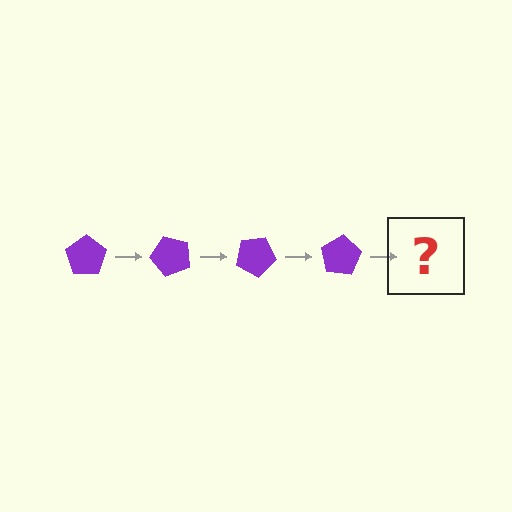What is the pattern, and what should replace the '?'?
The pattern is that the pentagon rotates 50 degrees each step. The '?' should be a purple pentagon rotated 200 degrees.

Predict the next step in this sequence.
The next step is a purple pentagon rotated 200 degrees.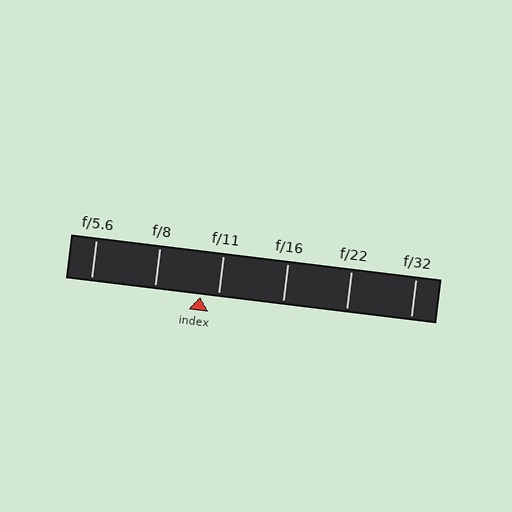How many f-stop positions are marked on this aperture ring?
There are 6 f-stop positions marked.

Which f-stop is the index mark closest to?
The index mark is closest to f/11.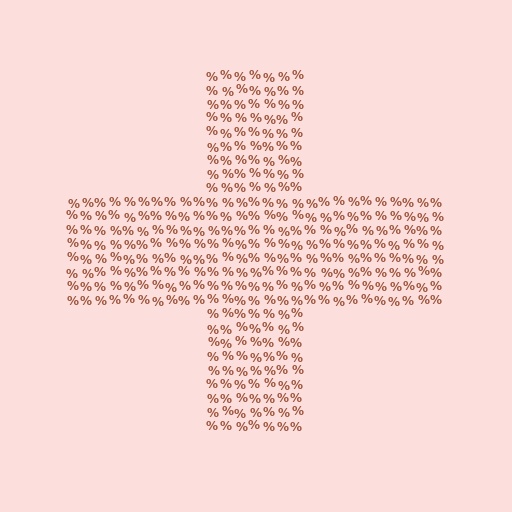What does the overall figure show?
The overall figure shows a cross.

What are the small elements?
The small elements are percent signs.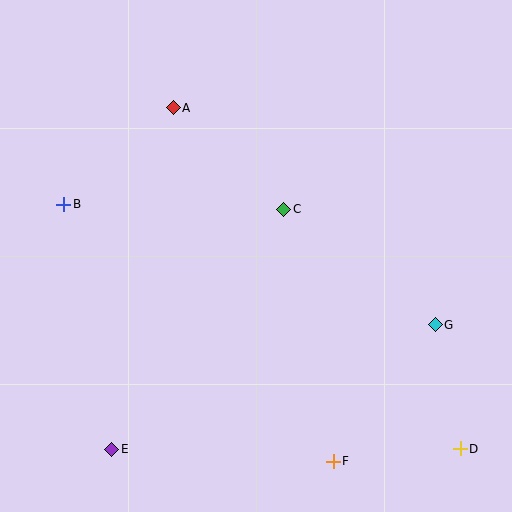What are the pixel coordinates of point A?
Point A is at (173, 108).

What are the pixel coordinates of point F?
Point F is at (333, 461).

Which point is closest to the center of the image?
Point C at (284, 209) is closest to the center.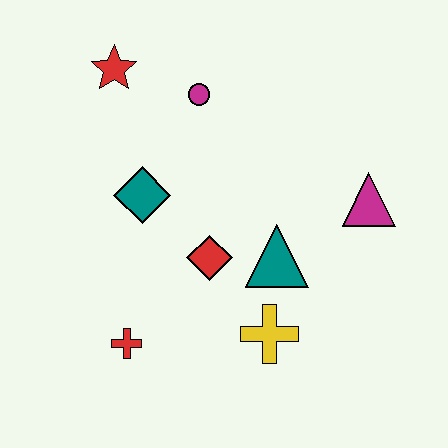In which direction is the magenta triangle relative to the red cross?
The magenta triangle is to the right of the red cross.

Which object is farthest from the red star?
The yellow cross is farthest from the red star.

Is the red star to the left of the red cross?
Yes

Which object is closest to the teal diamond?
The red diamond is closest to the teal diamond.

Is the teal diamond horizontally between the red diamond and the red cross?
Yes